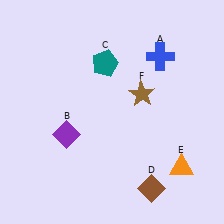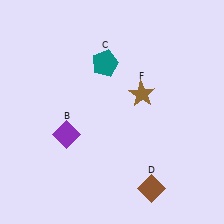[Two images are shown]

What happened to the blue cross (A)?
The blue cross (A) was removed in Image 2. It was in the top-right area of Image 1.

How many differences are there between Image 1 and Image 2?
There are 2 differences between the two images.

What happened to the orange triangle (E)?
The orange triangle (E) was removed in Image 2. It was in the bottom-right area of Image 1.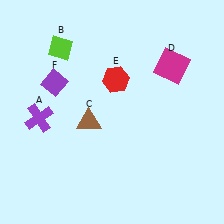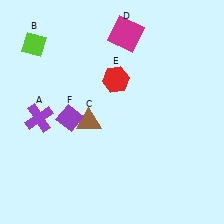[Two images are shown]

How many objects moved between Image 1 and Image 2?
3 objects moved between the two images.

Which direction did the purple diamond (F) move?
The purple diamond (F) moved down.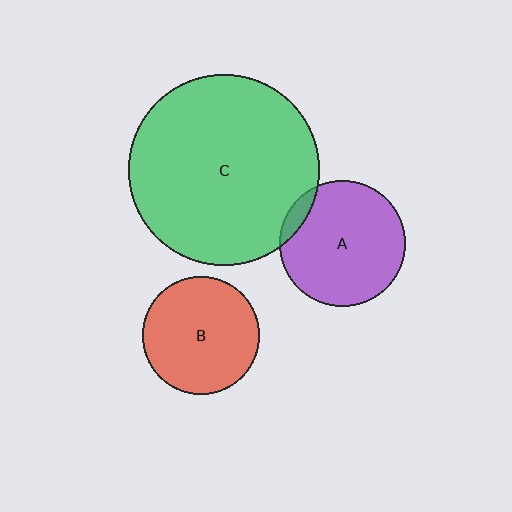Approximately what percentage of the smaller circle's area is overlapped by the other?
Approximately 10%.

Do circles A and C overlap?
Yes.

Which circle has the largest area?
Circle C (green).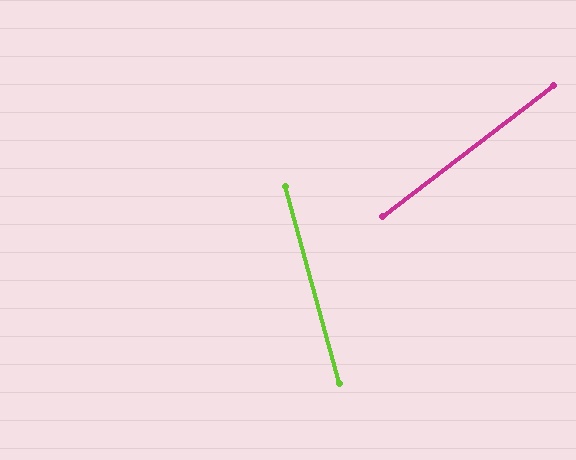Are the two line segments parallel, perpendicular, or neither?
Neither parallel nor perpendicular — they differ by about 68°.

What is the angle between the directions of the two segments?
Approximately 68 degrees.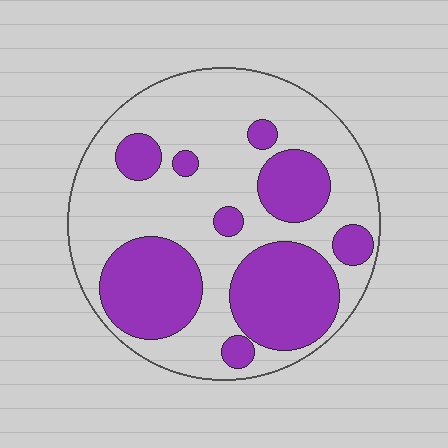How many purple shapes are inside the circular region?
9.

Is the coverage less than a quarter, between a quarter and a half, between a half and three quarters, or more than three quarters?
Between a quarter and a half.